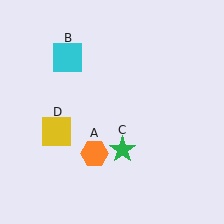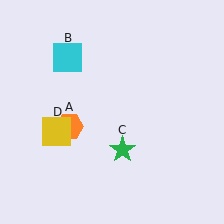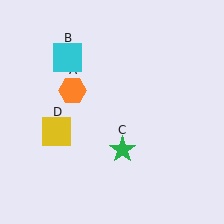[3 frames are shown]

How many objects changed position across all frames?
1 object changed position: orange hexagon (object A).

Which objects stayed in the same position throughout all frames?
Cyan square (object B) and green star (object C) and yellow square (object D) remained stationary.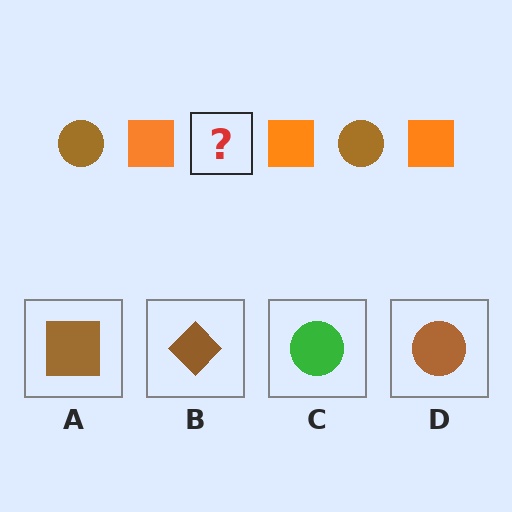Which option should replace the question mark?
Option D.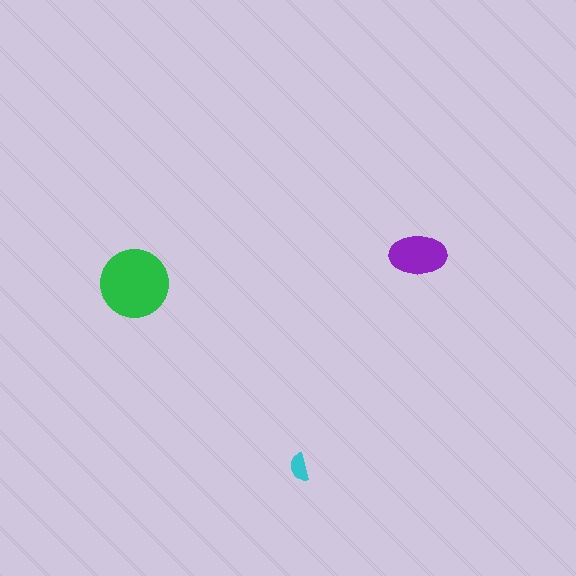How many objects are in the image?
There are 3 objects in the image.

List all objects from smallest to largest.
The cyan semicircle, the purple ellipse, the green circle.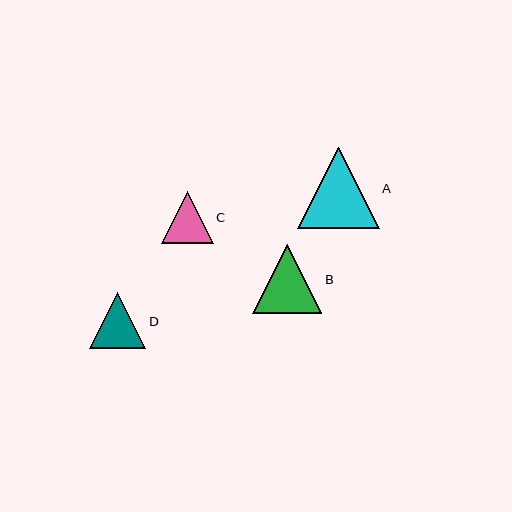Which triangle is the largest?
Triangle A is the largest with a size of approximately 82 pixels.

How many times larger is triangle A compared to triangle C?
Triangle A is approximately 1.6 times the size of triangle C.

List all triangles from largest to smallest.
From largest to smallest: A, B, D, C.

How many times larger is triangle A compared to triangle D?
Triangle A is approximately 1.5 times the size of triangle D.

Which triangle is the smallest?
Triangle C is the smallest with a size of approximately 51 pixels.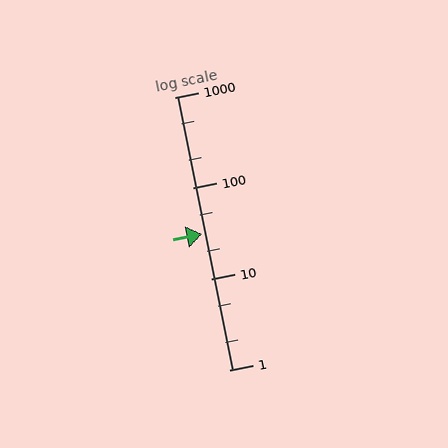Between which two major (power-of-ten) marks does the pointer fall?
The pointer is between 10 and 100.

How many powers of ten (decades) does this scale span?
The scale spans 3 decades, from 1 to 1000.